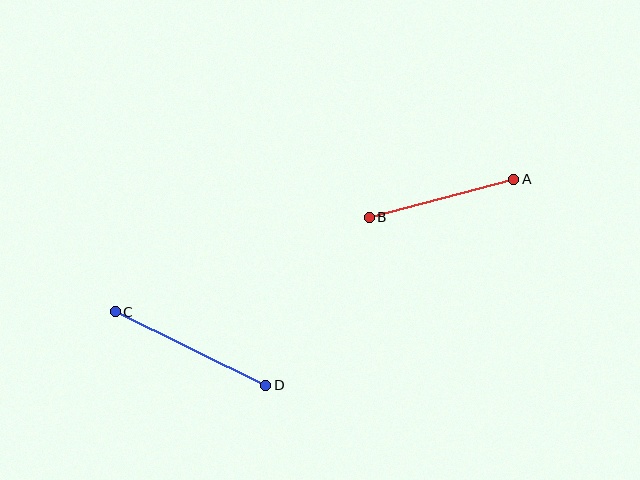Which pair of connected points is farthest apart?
Points C and D are farthest apart.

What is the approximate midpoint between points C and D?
The midpoint is at approximately (190, 349) pixels.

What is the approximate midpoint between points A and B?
The midpoint is at approximately (441, 198) pixels.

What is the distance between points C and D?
The distance is approximately 168 pixels.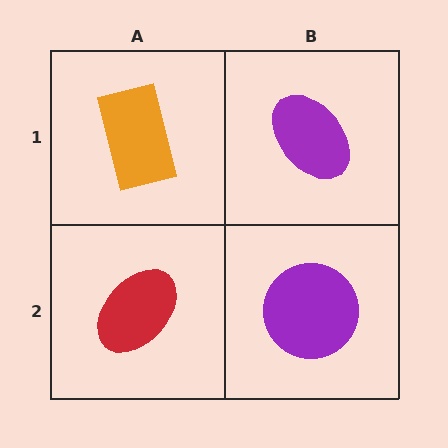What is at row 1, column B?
A purple ellipse.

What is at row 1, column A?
An orange rectangle.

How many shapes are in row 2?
2 shapes.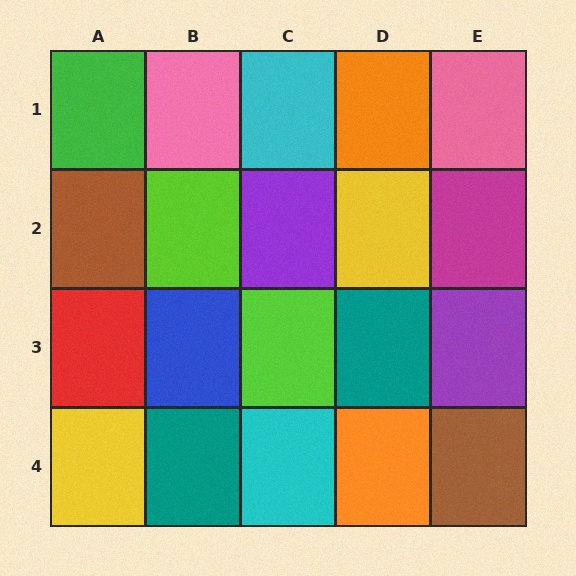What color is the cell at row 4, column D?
Orange.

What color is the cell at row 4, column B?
Teal.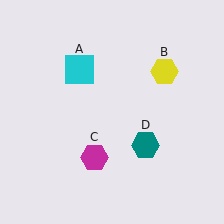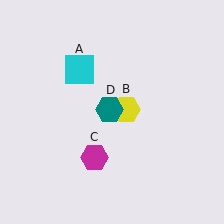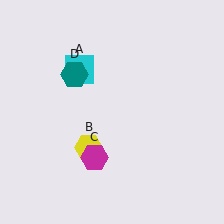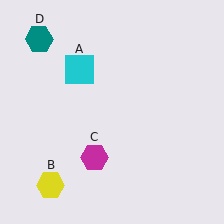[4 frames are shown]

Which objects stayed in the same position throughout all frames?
Cyan square (object A) and magenta hexagon (object C) remained stationary.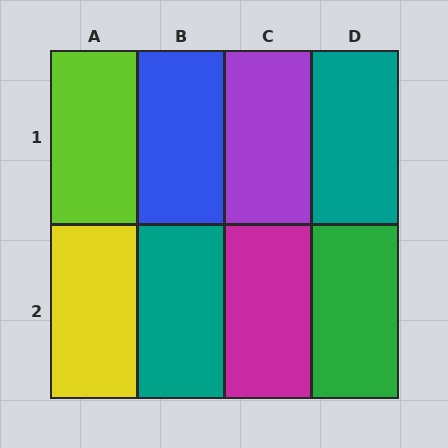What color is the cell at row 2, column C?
Magenta.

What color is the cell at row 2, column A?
Yellow.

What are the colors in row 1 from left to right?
Lime, blue, purple, teal.